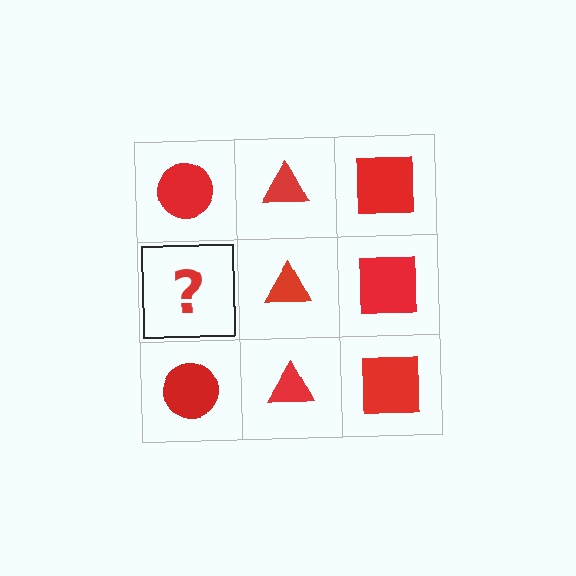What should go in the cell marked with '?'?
The missing cell should contain a red circle.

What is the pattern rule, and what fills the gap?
The rule is that each column has a consistent shape. The gap should be filled with a red circle.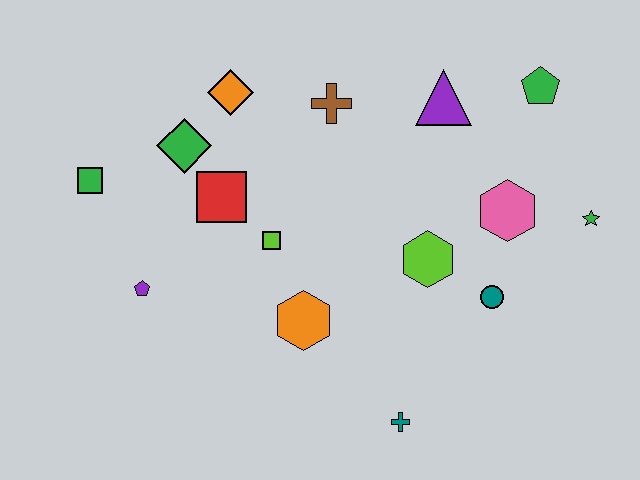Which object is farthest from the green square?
The green star is farthest from the green square.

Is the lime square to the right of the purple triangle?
No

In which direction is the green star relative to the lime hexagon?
The green star is to the right of the lime hexagon.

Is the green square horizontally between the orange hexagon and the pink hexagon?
No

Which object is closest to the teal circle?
The lime hexagon is closest to the teal circle.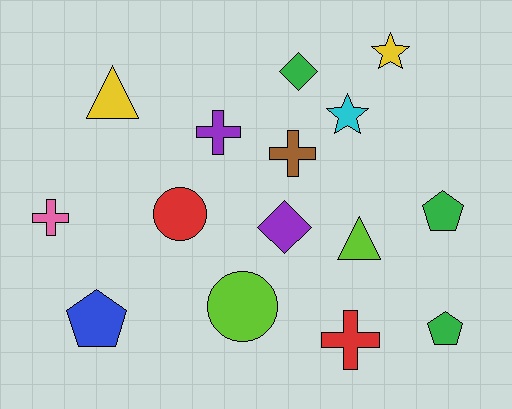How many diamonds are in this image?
There are 2 diamonds.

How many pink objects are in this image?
There is 1 pink object.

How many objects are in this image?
There are 15 objects.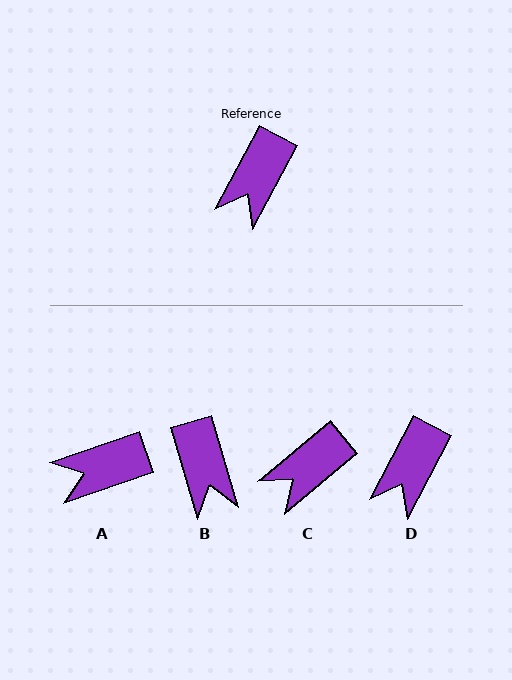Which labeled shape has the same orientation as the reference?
D.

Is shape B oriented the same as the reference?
No, it is off by about 44 degrees.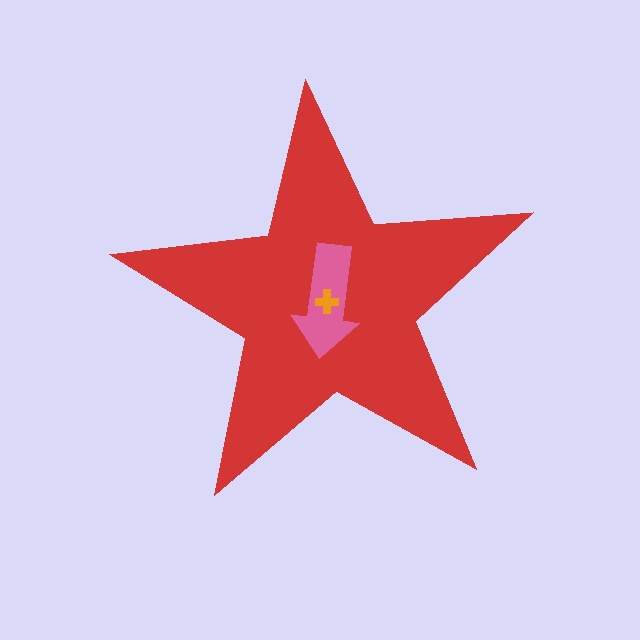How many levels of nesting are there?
3.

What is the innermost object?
The orange cross.